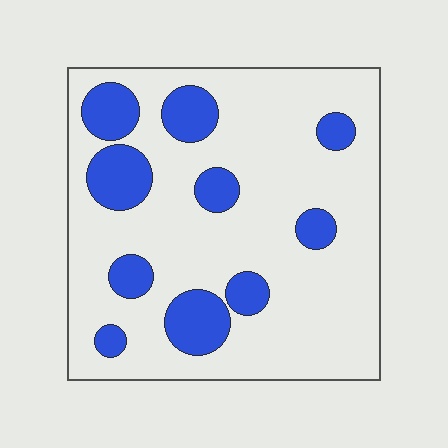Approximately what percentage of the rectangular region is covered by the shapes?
Approximately 20%.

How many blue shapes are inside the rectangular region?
10.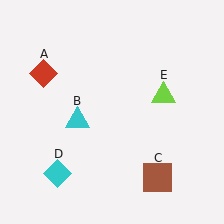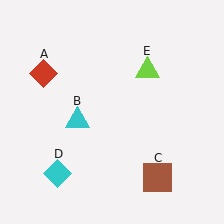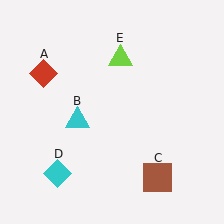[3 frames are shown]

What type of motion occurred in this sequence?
The lime triangle (object E) rotated counterclockwise around the center of the scene.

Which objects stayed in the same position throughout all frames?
Red diamond (object A) and cyan triangle (object B) and brown square (object C) and cyan diamond (object D) remained stationary.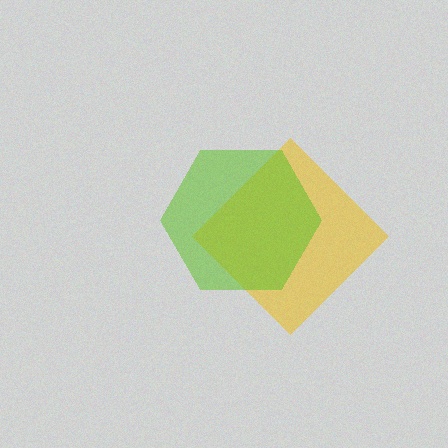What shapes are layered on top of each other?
The layered shapes are: a yellow diamond, a lime hexagon.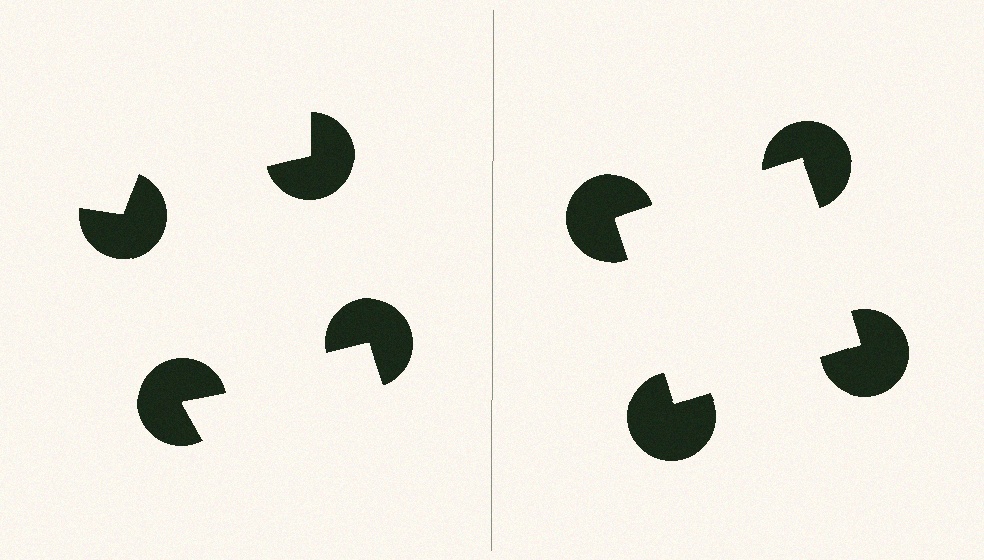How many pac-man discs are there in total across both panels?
8 — 4 on each side.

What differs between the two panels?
The pac-man discs are positioned identically on both sides; only the wedge orientations differ. On the right they align to a square; on the left they are misaligned.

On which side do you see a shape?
An illusory square appears on the right side. On the left side the wedge cuts are rotated, so no coherent shape forms.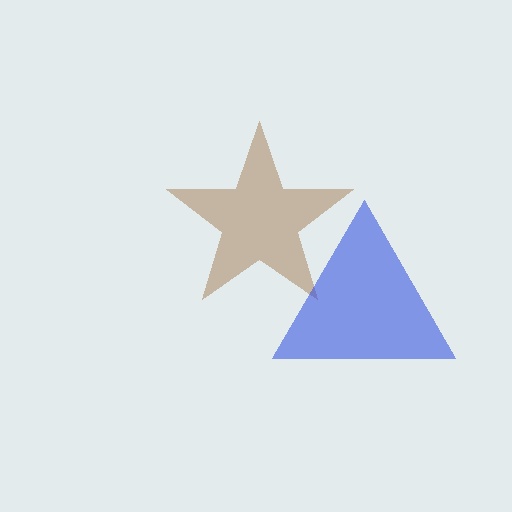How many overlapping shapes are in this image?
There are 2 overlapping shapes in the image.